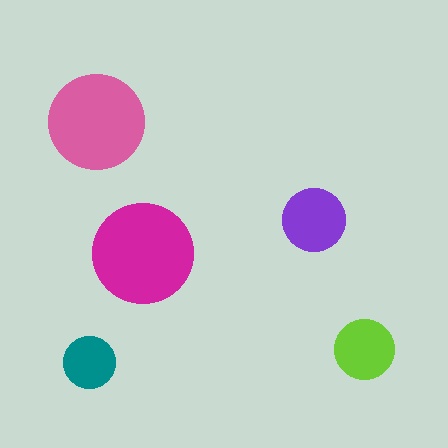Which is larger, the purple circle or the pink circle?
The pink one.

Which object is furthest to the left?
The teal circle is leftmost.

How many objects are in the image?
There are 5 objects in the image.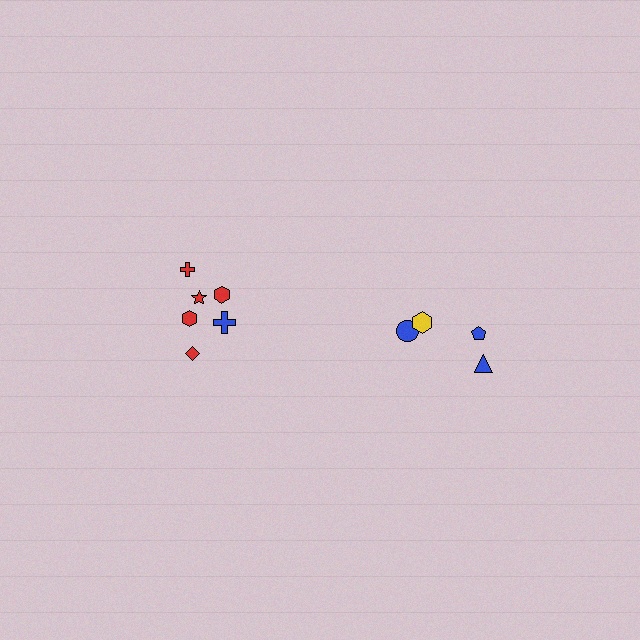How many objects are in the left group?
There are 6 objects.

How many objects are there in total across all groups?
There are 10 objects.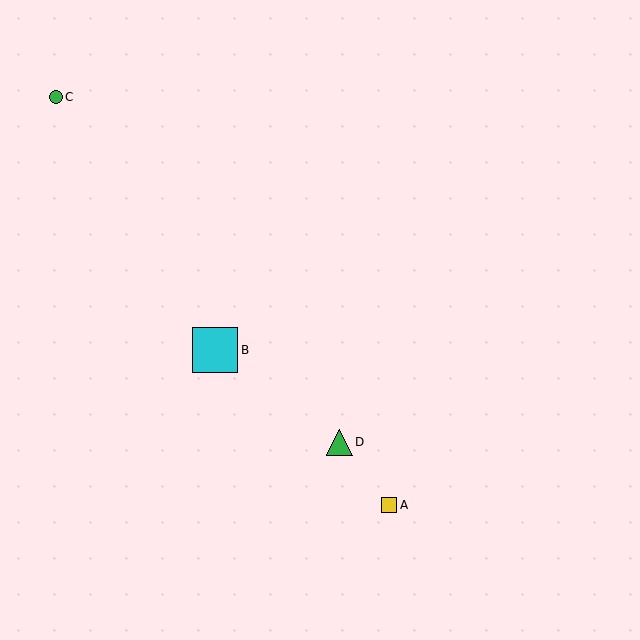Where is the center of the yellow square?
The center of the yellow square is at (389, 505).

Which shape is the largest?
The cyan square (labeled B) is the largest.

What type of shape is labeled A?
Shape A is a yellow square.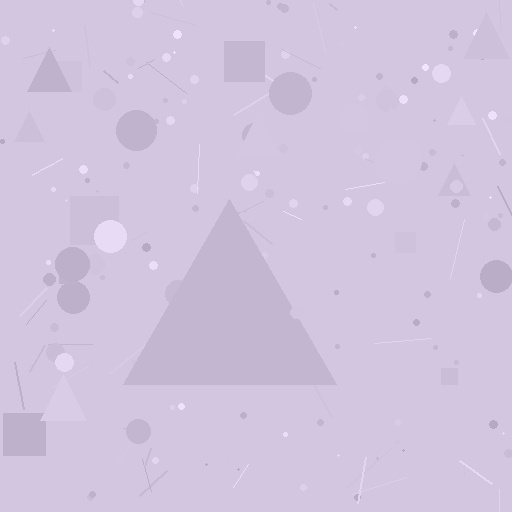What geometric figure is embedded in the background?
A triangle is embedded in the background.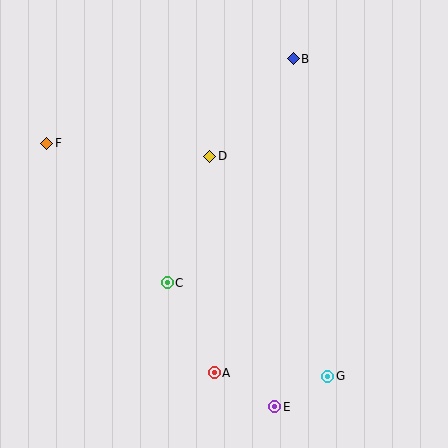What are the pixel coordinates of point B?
Point B is at (293, 59).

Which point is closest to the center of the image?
Point D at (210, 156) is closest to the center.